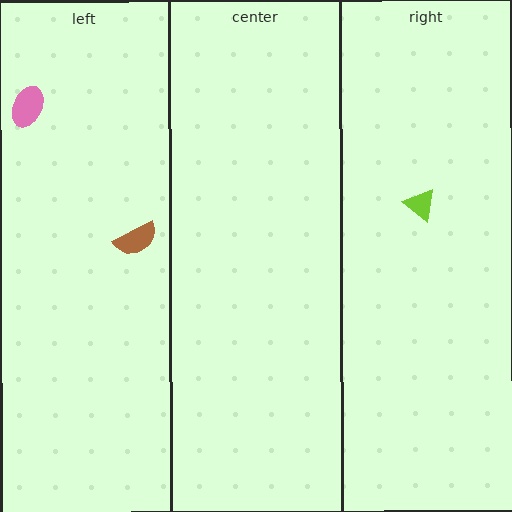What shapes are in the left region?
The brown semicircle, the pink ellipse.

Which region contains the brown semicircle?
The left region.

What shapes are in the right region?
The lime triangle.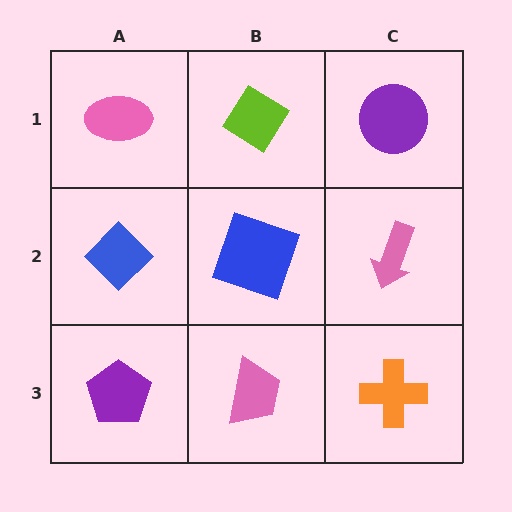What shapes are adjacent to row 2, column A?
A pink ellipse (row 1, column A), a purple pentagon (row 3, column A), a blue square (row 2, column B).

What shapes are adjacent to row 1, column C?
A pink arrow (row 2, column C), a lime diamond (row 1, column B).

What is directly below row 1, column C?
A pink arrow.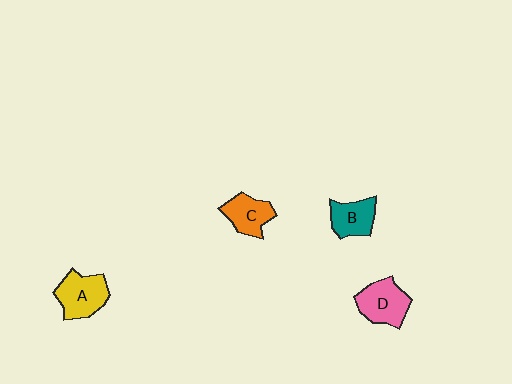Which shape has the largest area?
Shape A (yellow).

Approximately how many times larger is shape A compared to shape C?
Approximately 1.3 times.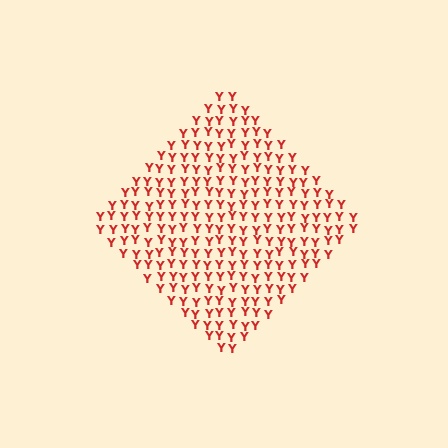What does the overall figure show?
The overall figure shows a diamond.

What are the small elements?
The small elements are letter Y's.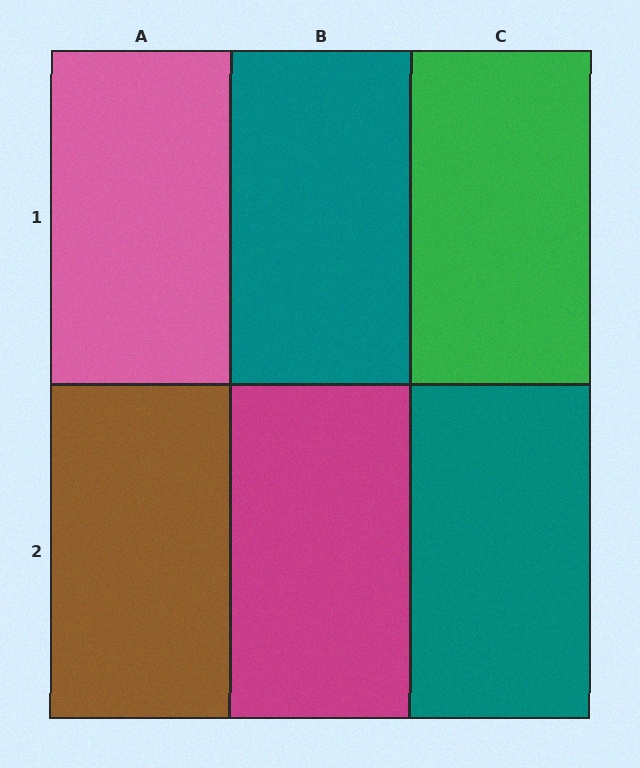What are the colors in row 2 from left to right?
Brown, magenta, teal.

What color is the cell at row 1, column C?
Green.